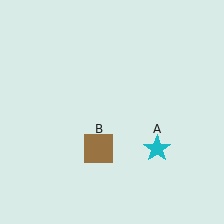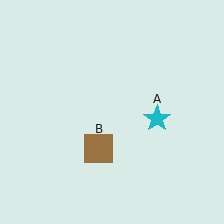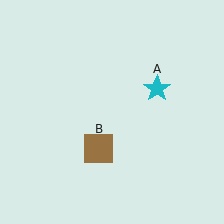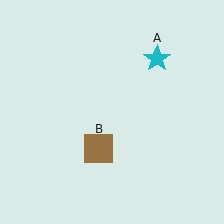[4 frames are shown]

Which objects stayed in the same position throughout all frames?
Brown square (object B) remained stationary.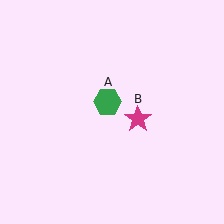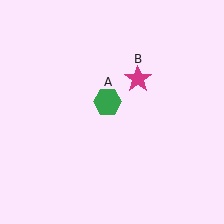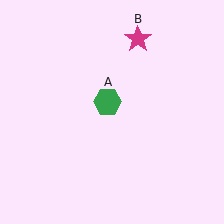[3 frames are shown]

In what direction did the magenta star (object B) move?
The magenta star (object B) moved up.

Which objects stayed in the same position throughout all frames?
Green hexagon (object A) remained stationary.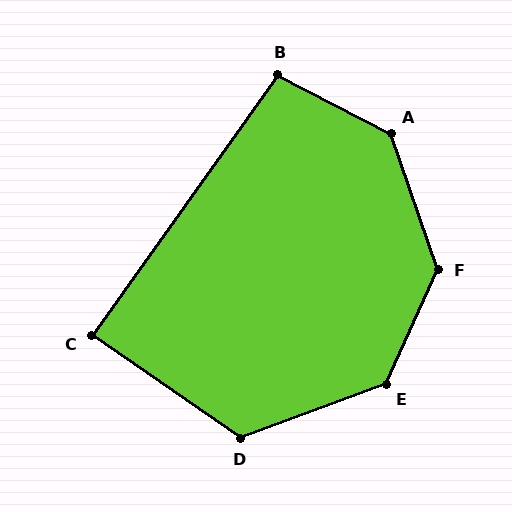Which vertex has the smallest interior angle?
C, at approximately 89 degrees.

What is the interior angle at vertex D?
Approximately 125 degrees (obtuse).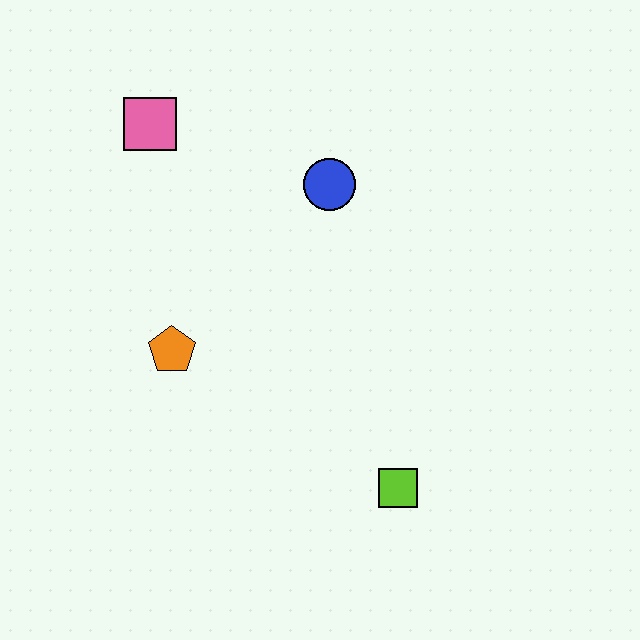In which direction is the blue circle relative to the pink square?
The blue circle is to the right of the pink square.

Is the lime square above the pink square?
No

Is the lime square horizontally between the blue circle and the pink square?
No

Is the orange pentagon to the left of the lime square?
Yes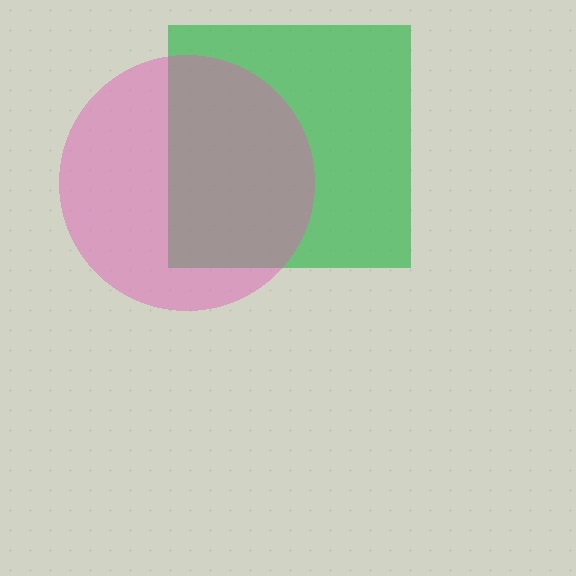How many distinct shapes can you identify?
There are 2 distinct shapes: a green square, a pink circle.